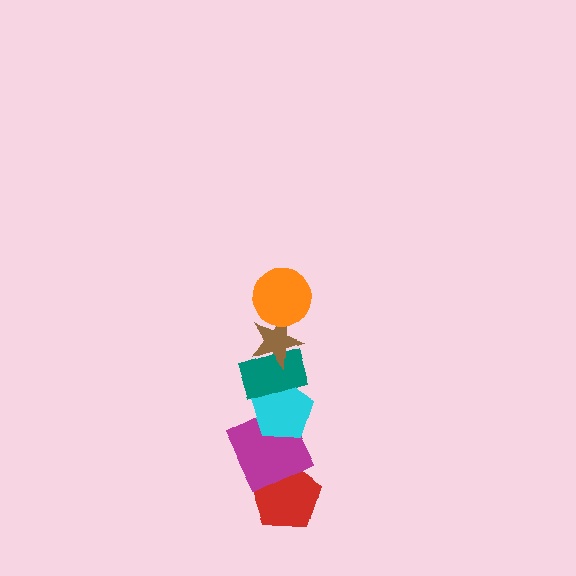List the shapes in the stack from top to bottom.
From top to bottom: the orange circle, the brown star, the teal rectangle, the cyan pentagon, the magenta square, the red pentagon.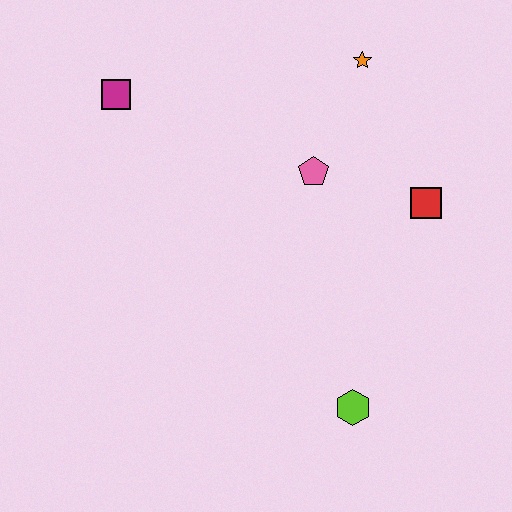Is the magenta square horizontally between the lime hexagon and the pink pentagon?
No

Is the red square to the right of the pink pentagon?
Yes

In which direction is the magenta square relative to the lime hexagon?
The magenta square is above the lime hexagon.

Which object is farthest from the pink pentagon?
The lime hexagon is farthest from the pink pentagon.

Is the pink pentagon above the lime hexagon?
Yes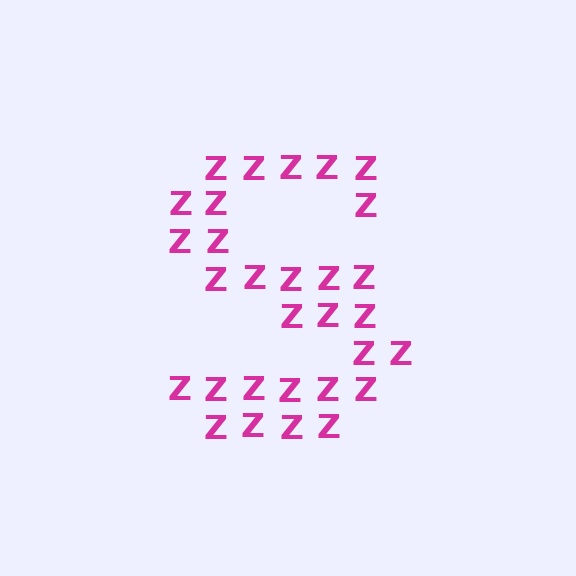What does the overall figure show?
The overall figure shows the letter S.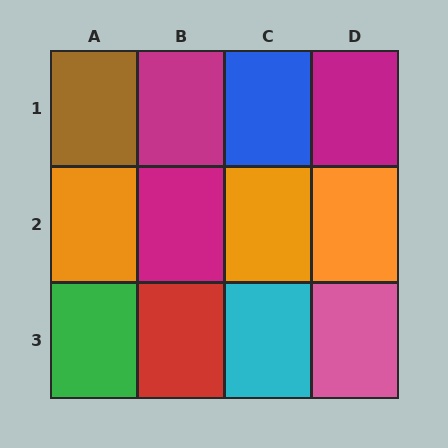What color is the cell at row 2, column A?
Orange.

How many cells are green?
1 cell is green.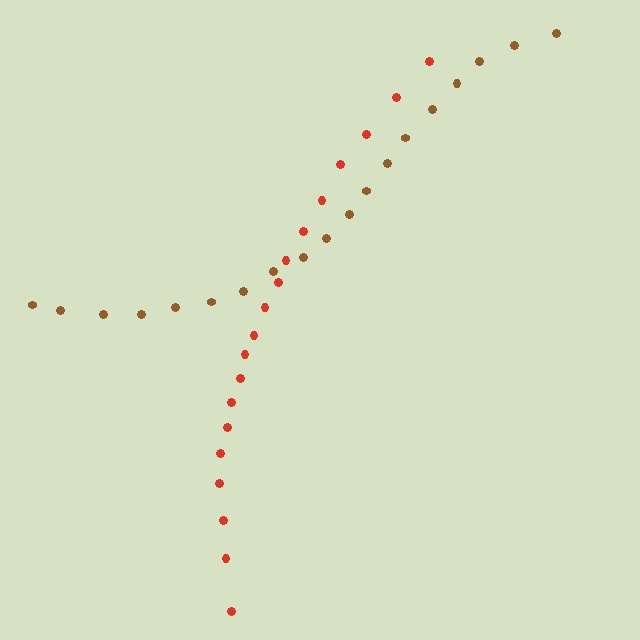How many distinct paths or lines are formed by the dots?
There are 2 distinct paths.